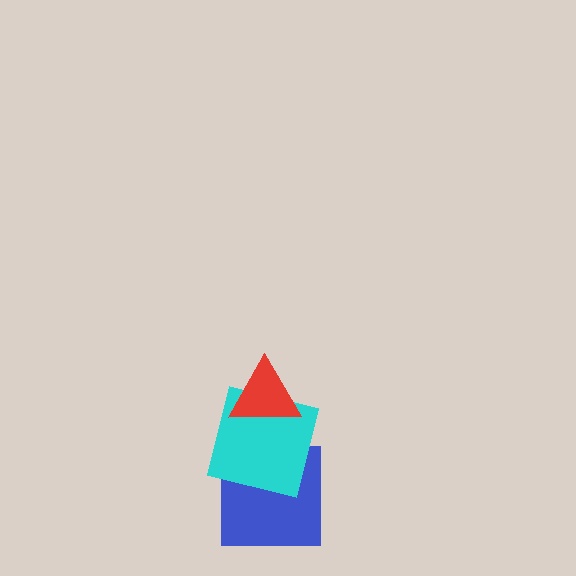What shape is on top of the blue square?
The cyan square is on top of the blue square.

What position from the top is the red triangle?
The red triangle is 1st from the top.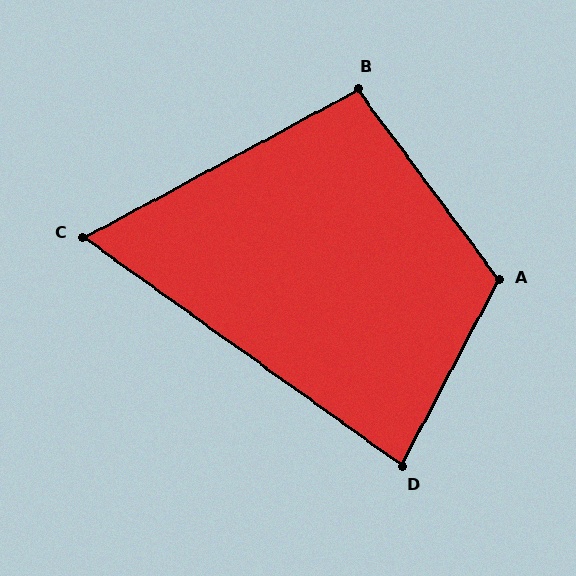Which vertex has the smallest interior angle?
C, at approximately 64 degrees.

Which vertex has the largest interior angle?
A, at approximately 116 degrees.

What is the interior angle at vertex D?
Approximately 82 degrees (acute).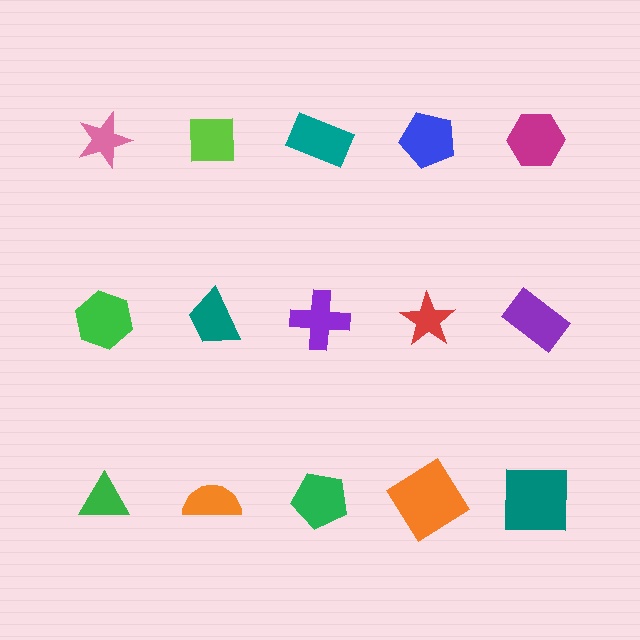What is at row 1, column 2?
A lime square.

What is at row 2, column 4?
A red star.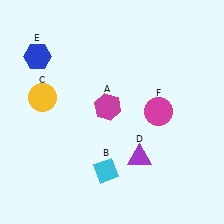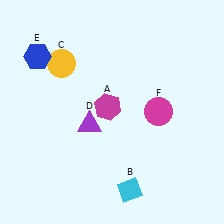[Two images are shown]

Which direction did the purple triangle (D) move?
The purple triangle (D) moved left.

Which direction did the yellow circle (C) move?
The yellow circle (C) moved up.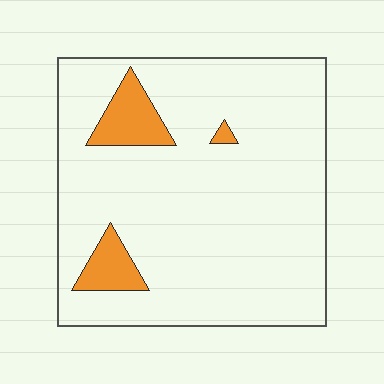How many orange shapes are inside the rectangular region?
3.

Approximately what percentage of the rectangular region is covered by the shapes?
Approximately 10%.